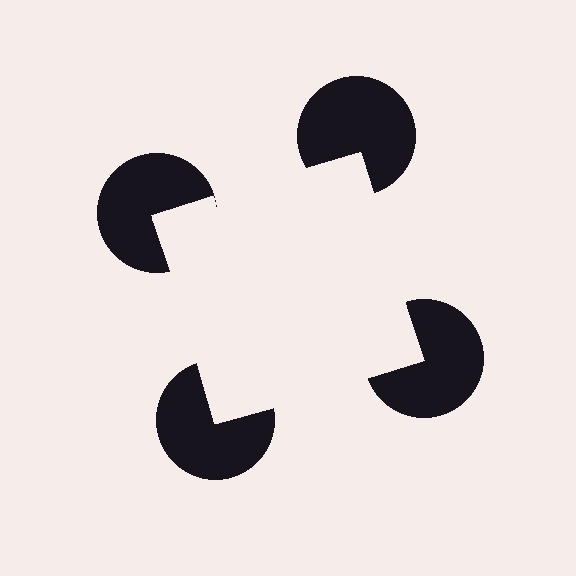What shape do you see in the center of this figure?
An illusory square — its edges are inferred from the aligned wedge cuts in the pac-man discs, not physically drawn.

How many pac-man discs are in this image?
There are 4 — one at each vertex of the illusory square.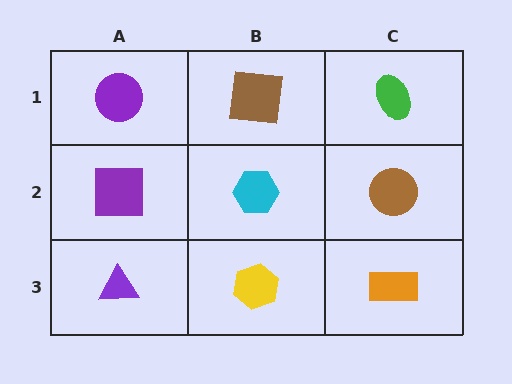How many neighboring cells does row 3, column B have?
3.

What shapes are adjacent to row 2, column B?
A brown square (row 1, column B), a yellow hexagon (row 3, column B), a purple square (row 2, column A), a brown circle (row 2, column C).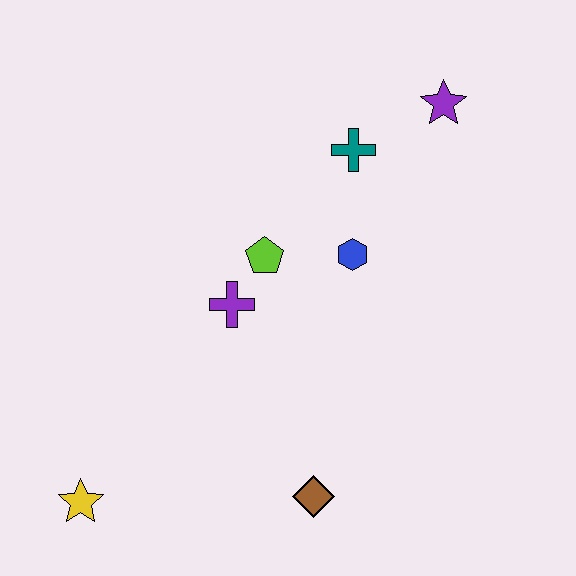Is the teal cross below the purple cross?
No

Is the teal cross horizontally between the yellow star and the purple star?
Yes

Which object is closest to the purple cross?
The lime pentagon is closest to the purple cross.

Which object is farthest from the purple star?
The yellow star is farthest from the purple star.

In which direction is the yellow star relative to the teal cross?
The yellow star is below the teal cross.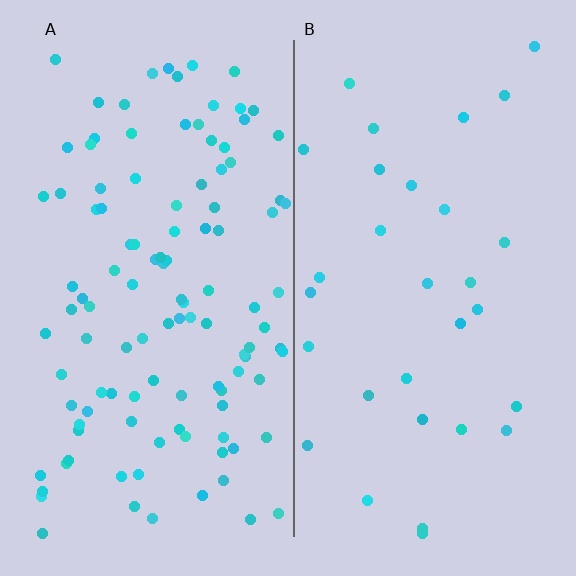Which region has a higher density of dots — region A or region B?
A (the left).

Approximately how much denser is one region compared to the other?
Approximately 3.6× — region A over region B.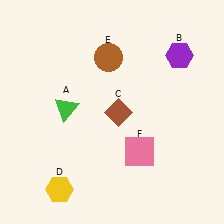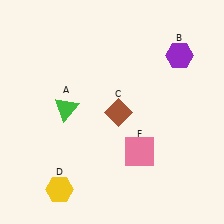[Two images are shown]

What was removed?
The brown circle (E) was removed in Image 2.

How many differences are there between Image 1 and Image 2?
There is 1 difference between the two images.